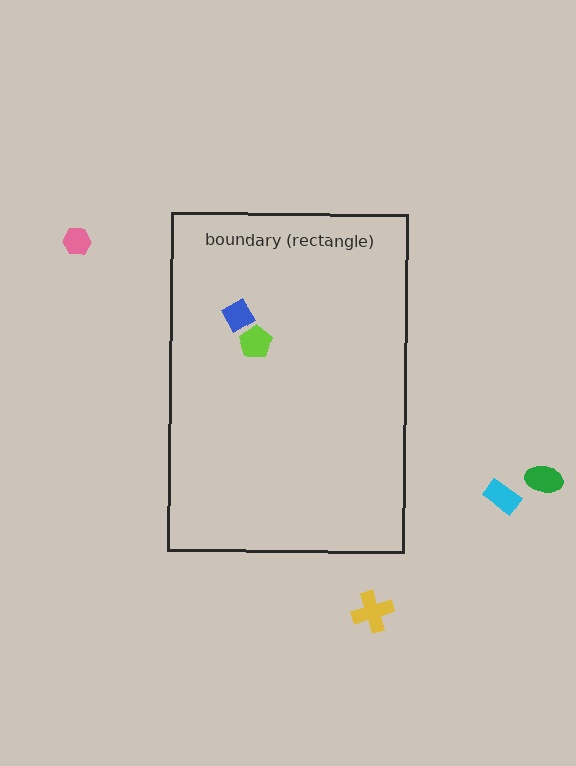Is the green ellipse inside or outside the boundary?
Outside.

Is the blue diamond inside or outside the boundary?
Inside.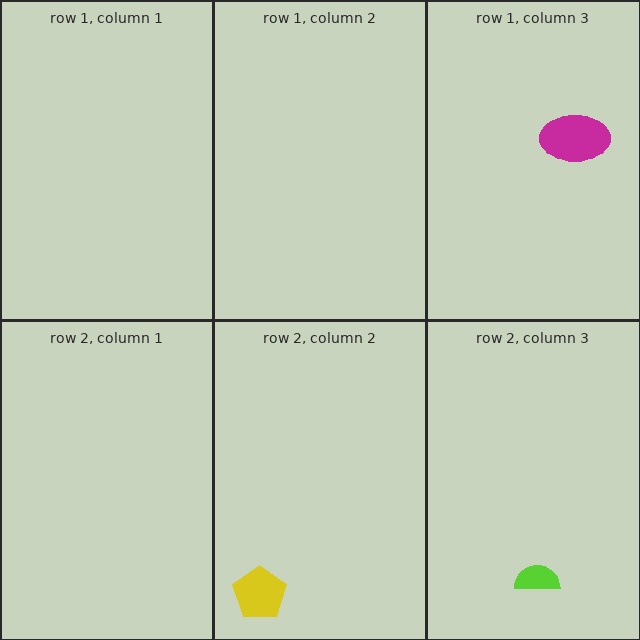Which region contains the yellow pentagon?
The row 2, column 2 region.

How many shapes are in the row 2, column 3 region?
1.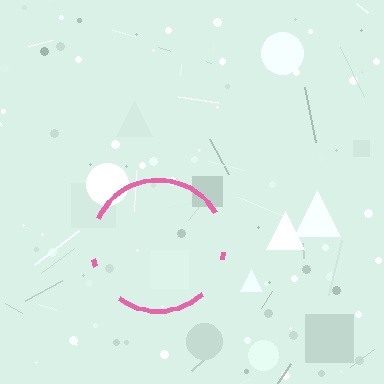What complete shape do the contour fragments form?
The contour fragments form a circle.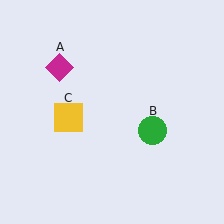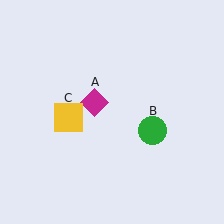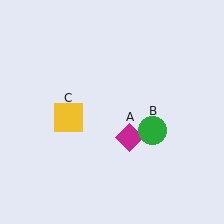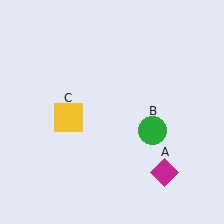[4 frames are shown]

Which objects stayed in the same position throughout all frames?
Green circle (object B) and yellow square (object C) remained stationary.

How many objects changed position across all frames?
1 object changed position: magenta diamond (object A).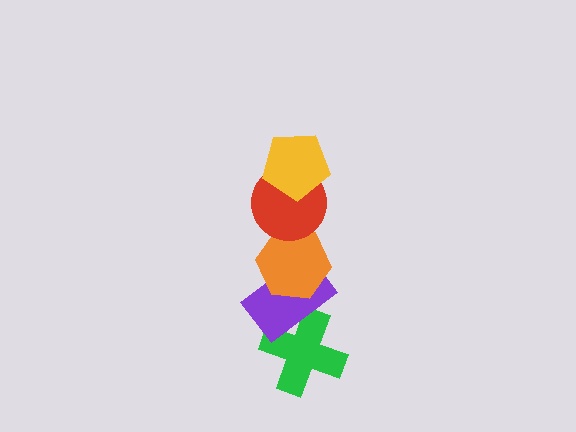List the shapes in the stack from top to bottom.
From top to bottom: the yellow pentagon, the red circle, the orange hexagon, the purple rectangle, the green cross.